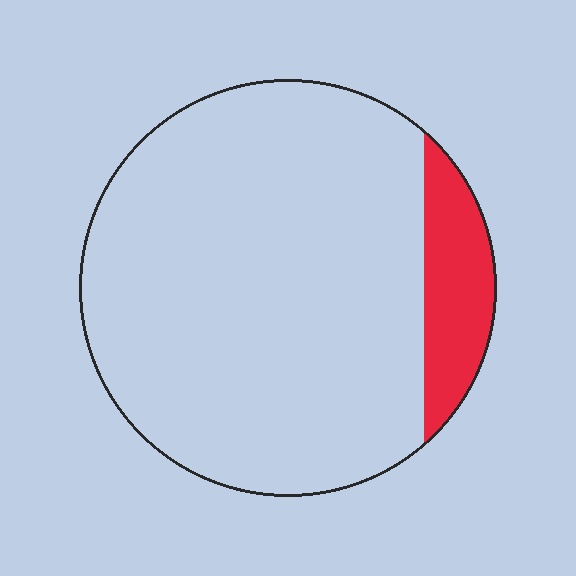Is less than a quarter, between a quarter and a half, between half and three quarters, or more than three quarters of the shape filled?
Less than a quarter.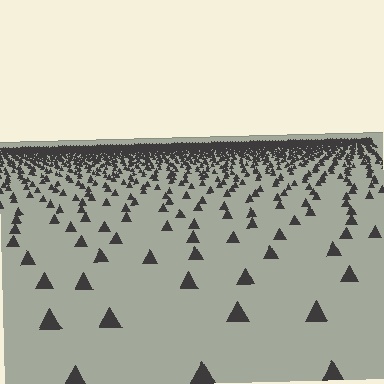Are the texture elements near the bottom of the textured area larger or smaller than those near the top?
Larger. Near the bottom, elements are closer to the viewer and appear at a bigger on-screen size.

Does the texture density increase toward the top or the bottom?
Density increases toward the top.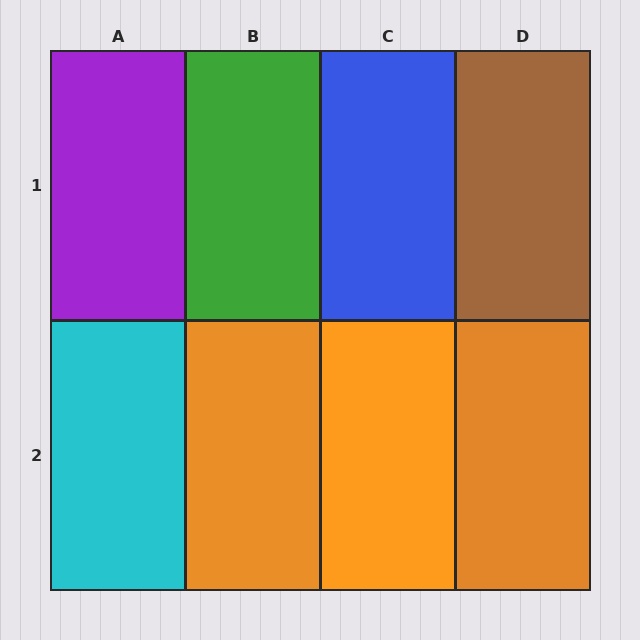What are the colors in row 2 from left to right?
Cyan, orange, orange, orange.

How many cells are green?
1 cell is green.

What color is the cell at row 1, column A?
Purple.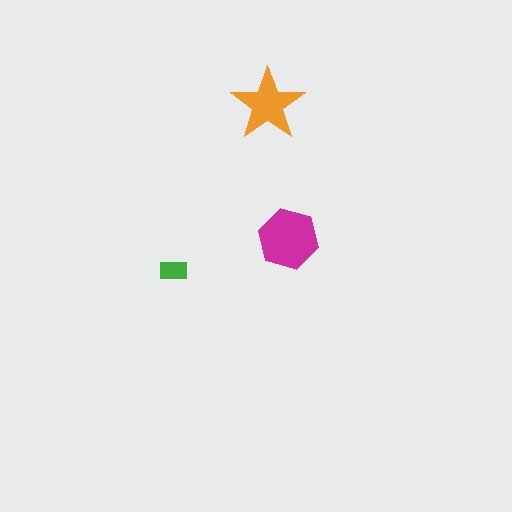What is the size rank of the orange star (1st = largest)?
2nd.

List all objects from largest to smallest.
The magenta hexagon, the orange star, the green rectangle.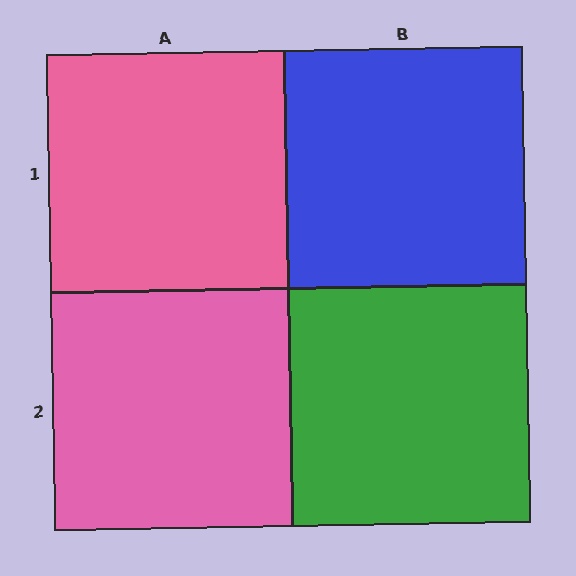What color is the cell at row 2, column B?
Green.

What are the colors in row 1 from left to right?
Pink, blue.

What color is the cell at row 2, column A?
Pink.